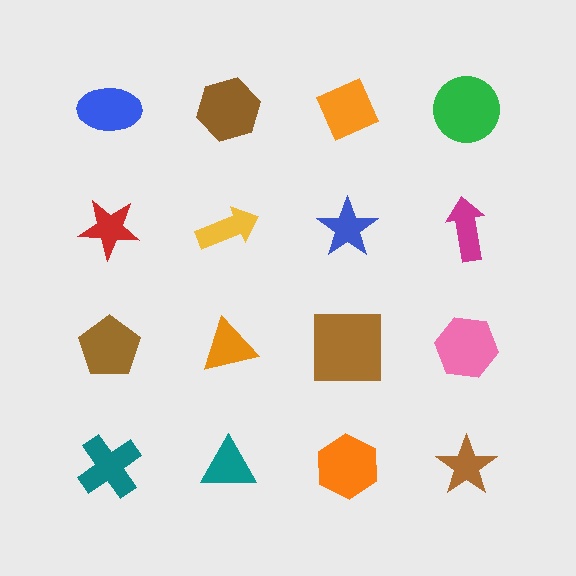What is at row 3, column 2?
An orange triangle.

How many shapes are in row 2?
4 shapes.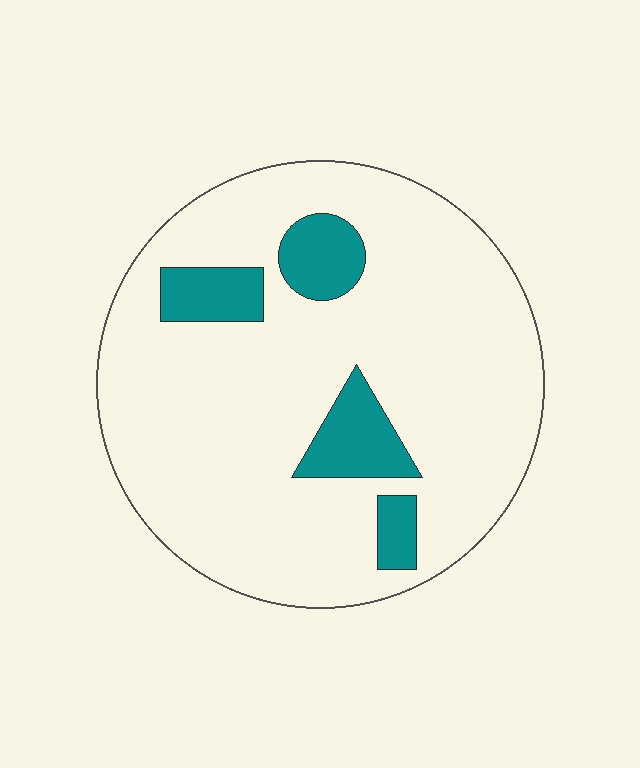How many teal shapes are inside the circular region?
4.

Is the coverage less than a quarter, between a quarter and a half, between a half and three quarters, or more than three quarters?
Less than a quarter.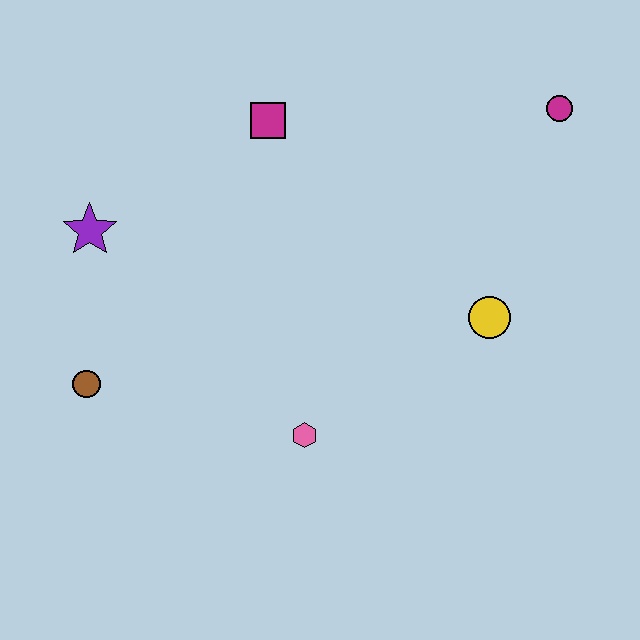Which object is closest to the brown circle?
The purple star is closest to the brown circle.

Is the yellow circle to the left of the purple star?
No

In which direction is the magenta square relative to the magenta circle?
The magenta square is to the left of the magenta circle.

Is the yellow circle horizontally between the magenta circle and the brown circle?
Yes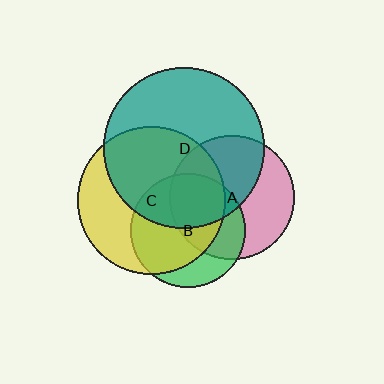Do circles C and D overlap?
Yes.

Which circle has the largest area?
Circle D (teal).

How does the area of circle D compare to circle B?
Approximately 2.0 times.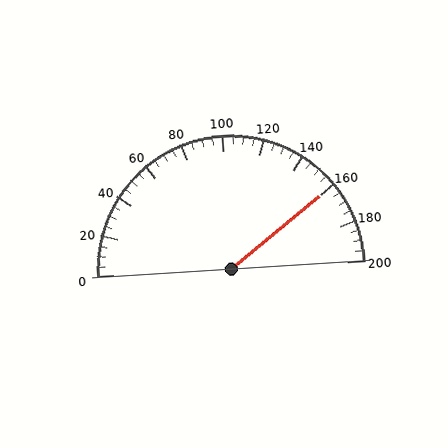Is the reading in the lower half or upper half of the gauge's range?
The reading is in the upper half of the range (0 to 200).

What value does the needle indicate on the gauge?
The needle indicates approximately 160.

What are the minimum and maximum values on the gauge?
The gauge ranges from 0 to 200.